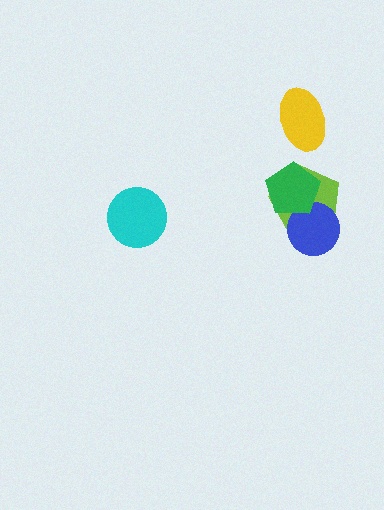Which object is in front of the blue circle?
The green pentagon is in front of the blue circle.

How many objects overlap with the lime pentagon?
2 objects overlap with the lime pentagon.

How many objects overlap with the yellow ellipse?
0 objects overlap with the yellow ellipse.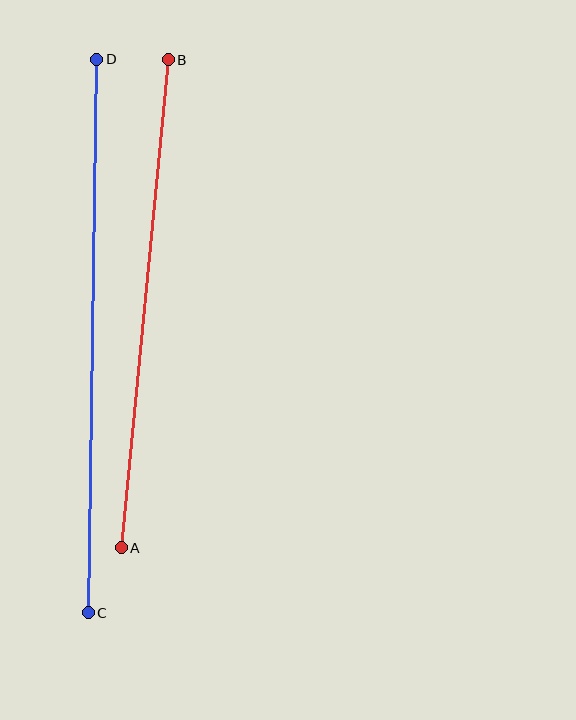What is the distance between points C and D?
The distance is approximately 553 pixels.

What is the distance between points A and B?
The distance is approximately 490 pixels.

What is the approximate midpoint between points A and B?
The midpoint is at approximately (145, 304) pixels.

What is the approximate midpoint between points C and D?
The midpoint is at approximately (93, 336) pixels.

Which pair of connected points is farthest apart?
Points C and D are farthest apart.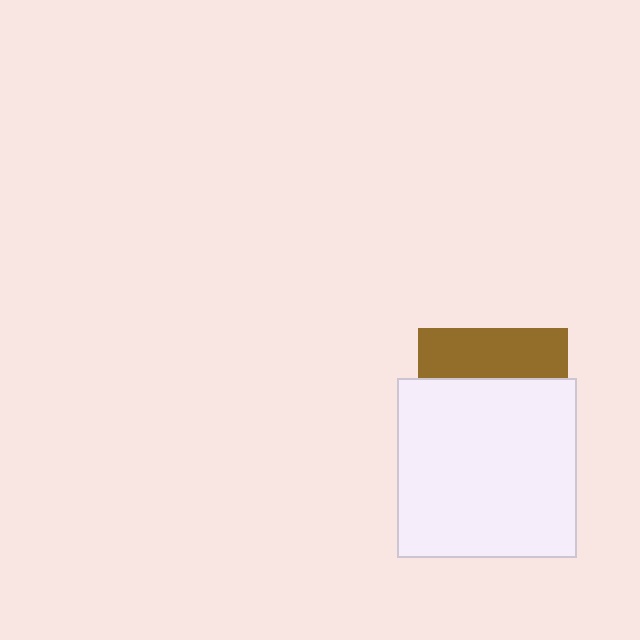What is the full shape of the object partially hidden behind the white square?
The partially hidden object is a brown square.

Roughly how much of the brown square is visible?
A small part of it is visible (roughly 33%).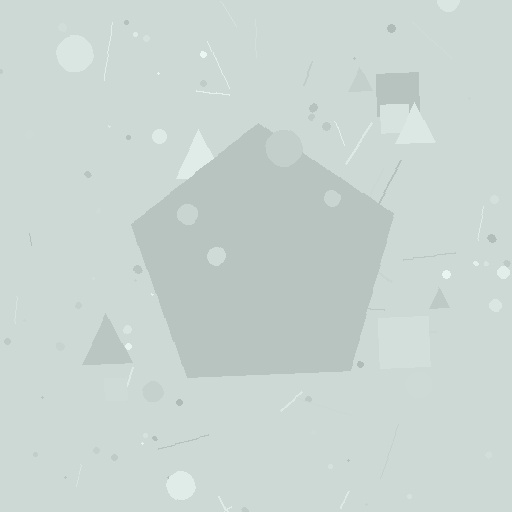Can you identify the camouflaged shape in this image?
The camouflaged shape is a pentagon.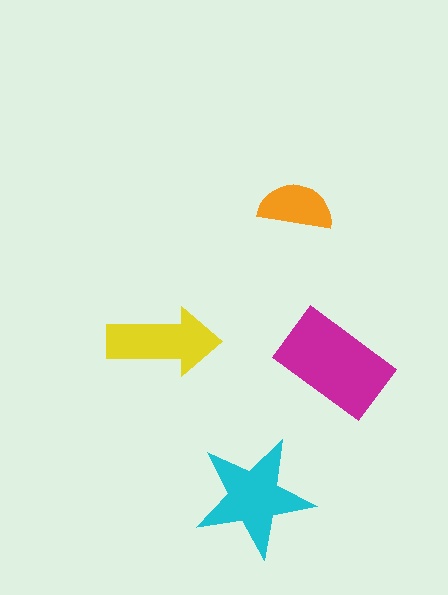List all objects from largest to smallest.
The magenta rectangle, the cyan star, the yellow arrow, the orange semicircle.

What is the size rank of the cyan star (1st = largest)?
2nd.